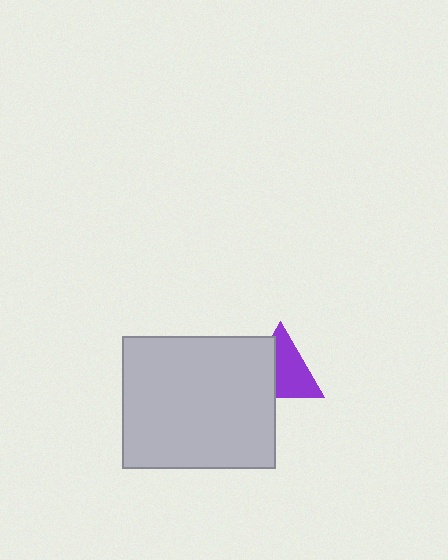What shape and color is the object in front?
The object in front is a light gray rectangle.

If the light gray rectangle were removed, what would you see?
You would see the complete purple triangle.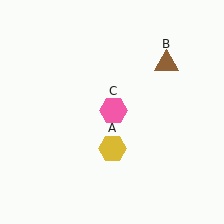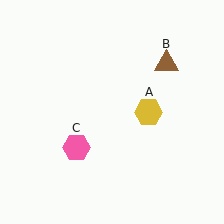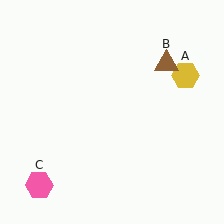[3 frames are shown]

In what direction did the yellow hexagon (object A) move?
The yellow hexagon (object A) moved up and to the right.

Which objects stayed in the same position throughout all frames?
Brown triangle (object B) remained stationary.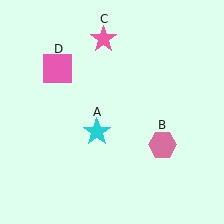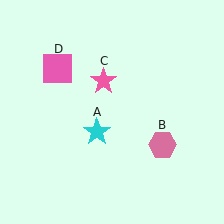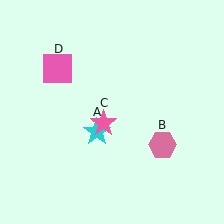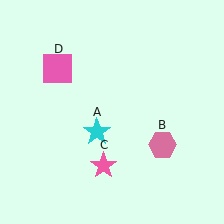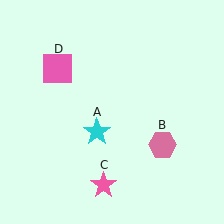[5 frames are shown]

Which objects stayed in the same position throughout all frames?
Cyan star (object A) and pink hexagon (object B) and pink square (object D) remained stationary.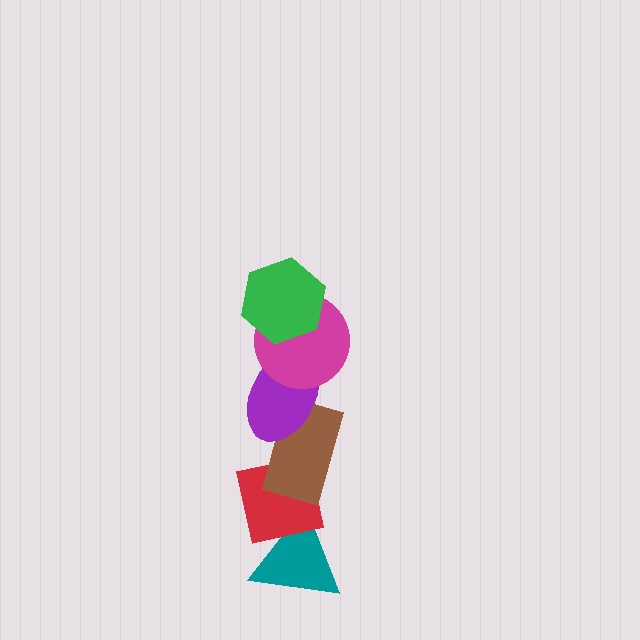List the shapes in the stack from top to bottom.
From top to bottom: the green hexagon, the magenta circle, the purple ellipse, the brown rectangle, the red square, the teal triangle.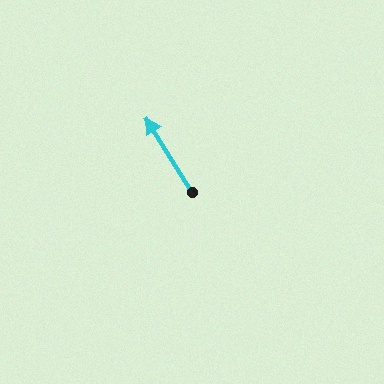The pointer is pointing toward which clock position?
Roughly 11 o'clock.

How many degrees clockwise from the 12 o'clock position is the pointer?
Approximately 328 degrees.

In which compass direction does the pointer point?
Northwest.